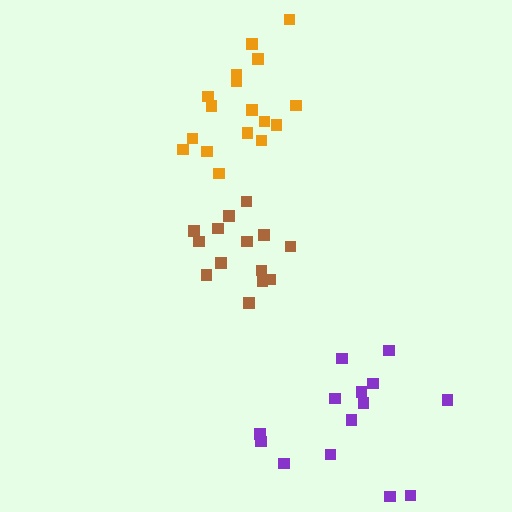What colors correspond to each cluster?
The clusters are colored: orange, purple, brown.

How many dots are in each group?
Group 1: 17 dots, Group 2: 14 dots, Group 3: 14 dots (45 total).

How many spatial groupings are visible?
There are 3 spatial groupings.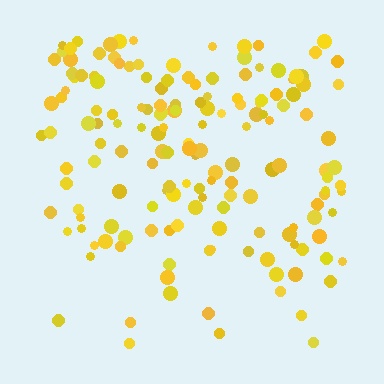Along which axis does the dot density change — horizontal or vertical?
Vertical.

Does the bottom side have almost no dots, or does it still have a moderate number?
Still a moderate number, just noticeably fewer than the top.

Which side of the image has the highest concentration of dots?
The top.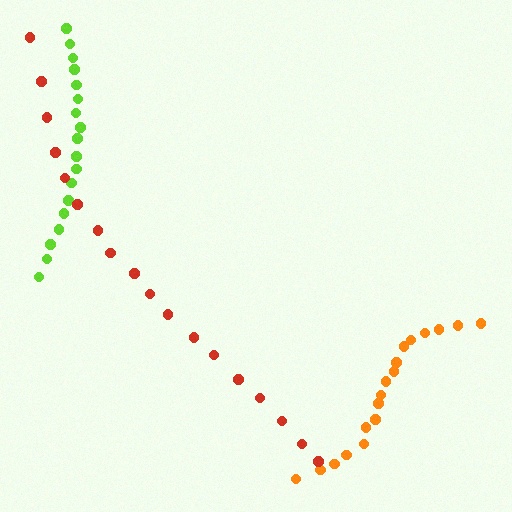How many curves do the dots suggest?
There are 3 distinct paths.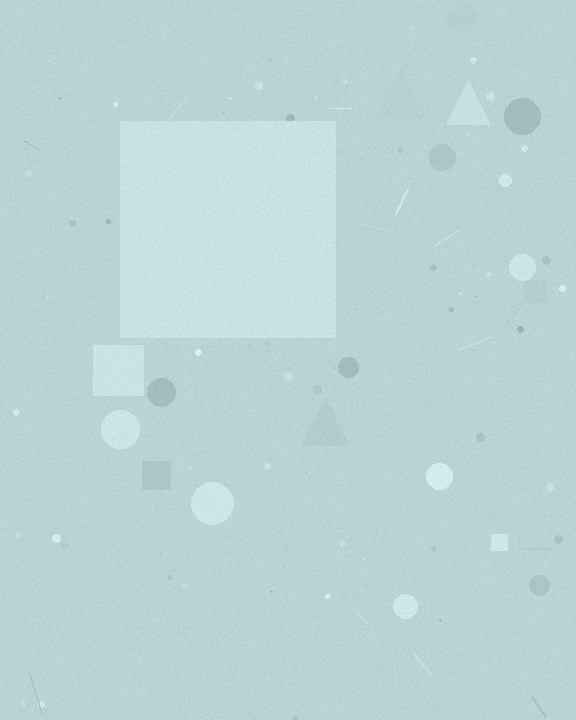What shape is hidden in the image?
A square is hidden in the image.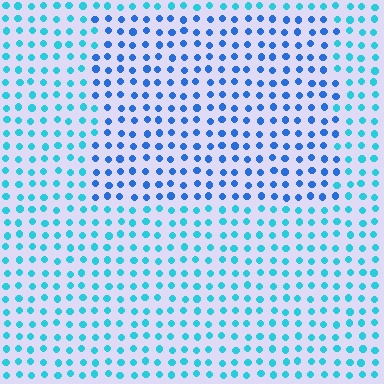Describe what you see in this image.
The image is filled with small cyan elements in a uniform arrangement. A rectangle-shaped region is visible where the elements are tinted to a slightly different hue, forming a subtle color boundary.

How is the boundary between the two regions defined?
The boundary is defined purely by a slight shift in hue (about 32 degrees). Spacing, size, and orientation are identical on both sides.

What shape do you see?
I see a rectangle.